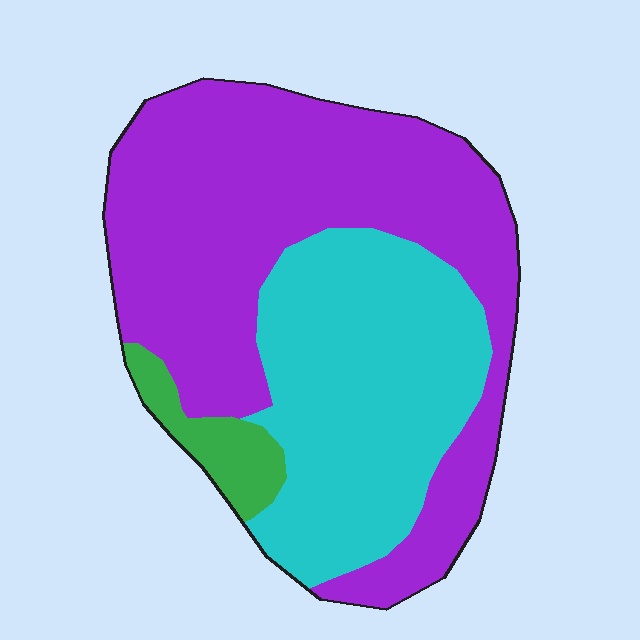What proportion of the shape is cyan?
Cyan takes up about three eighths (3/8) of the shape.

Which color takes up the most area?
Purple, at roughly 55%.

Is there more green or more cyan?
Cyan.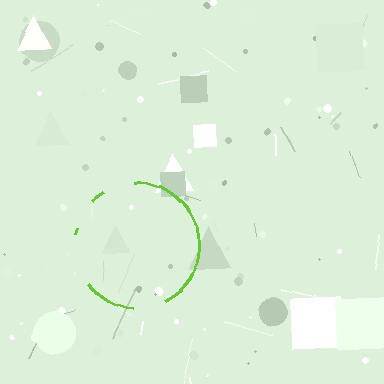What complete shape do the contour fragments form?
The contour fragments form a circle.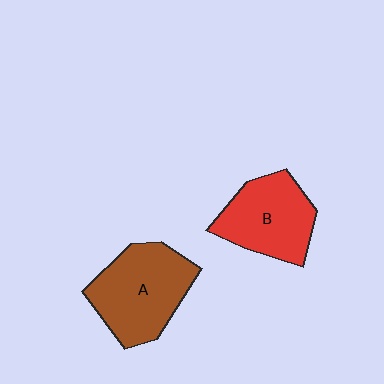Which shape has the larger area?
Shape A (brown).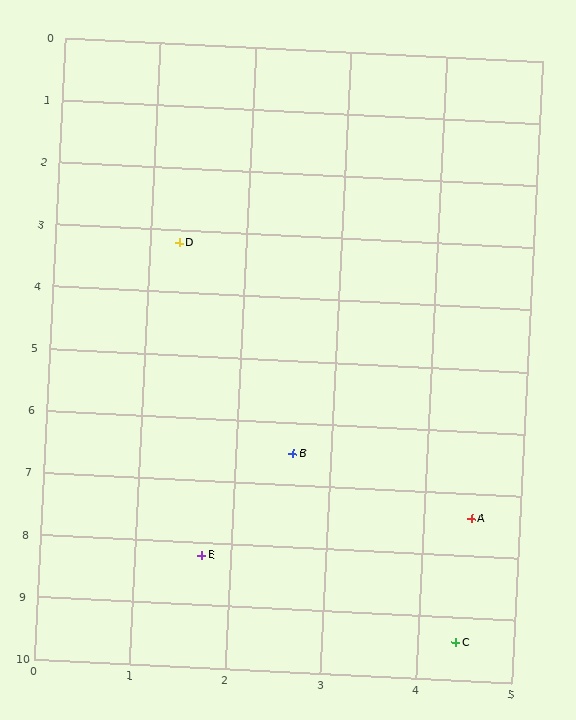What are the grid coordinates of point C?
Point C is at approximately (4.4, 9.4).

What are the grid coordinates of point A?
Point A is at approximately (4.5, 7.4).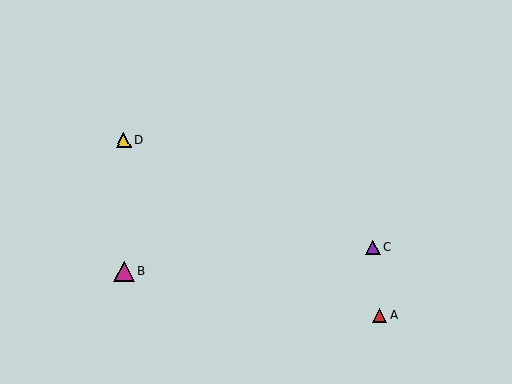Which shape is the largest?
The magenta triangle (labeled B) is the largest.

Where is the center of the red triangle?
The center of the red triangle is at (380, 315).